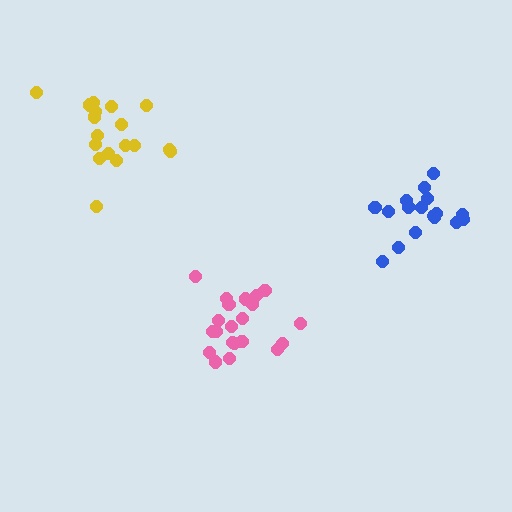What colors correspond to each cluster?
The clusters are colored: yellow, pink, blue.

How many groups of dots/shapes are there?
There are 3 groups.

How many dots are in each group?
Group 1: 18 dots, Group 2: 21 dots, Group 3: 17 dots (56 total).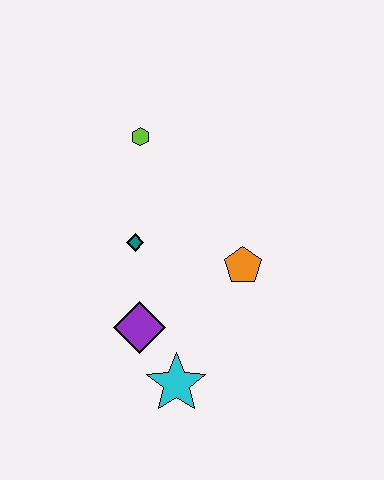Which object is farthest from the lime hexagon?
The cyan star is farthest from the lime hexagon.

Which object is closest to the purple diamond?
The cyan star is closest to the purple diamond.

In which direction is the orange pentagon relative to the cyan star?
The orange pentagon is above the cyan star.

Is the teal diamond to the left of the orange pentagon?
Yes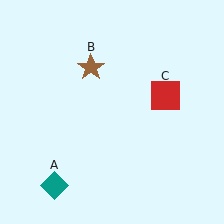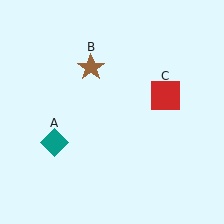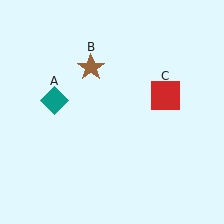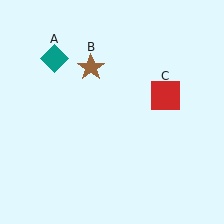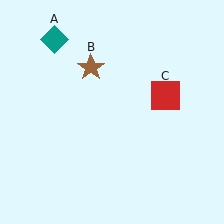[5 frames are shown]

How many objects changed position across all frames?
1 object changed position: teal diamond (object A).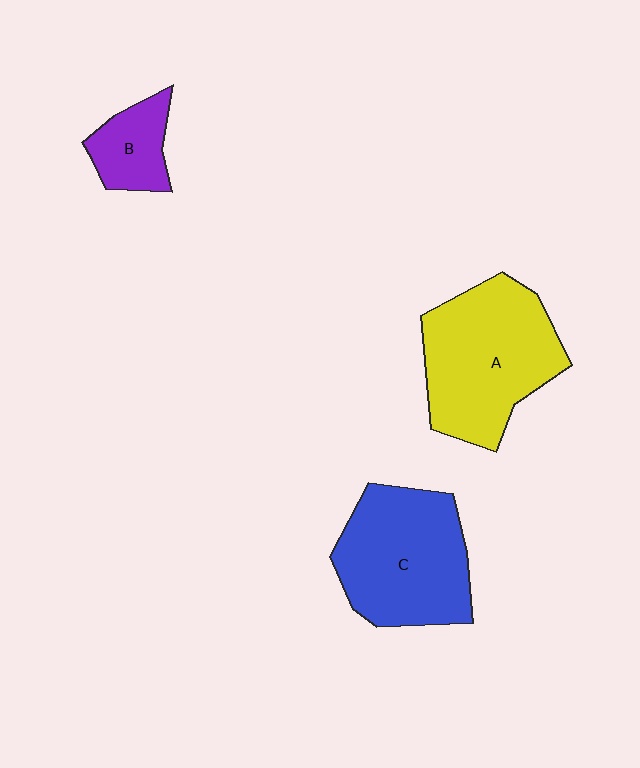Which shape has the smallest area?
Shape B (purple).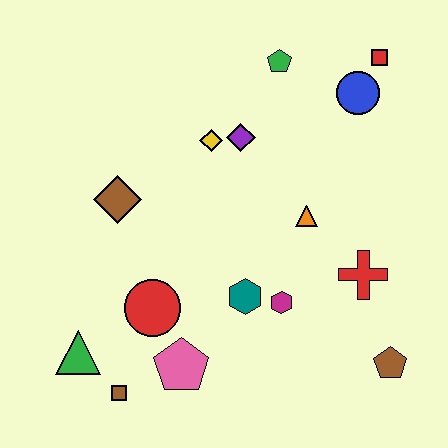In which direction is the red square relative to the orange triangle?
The red square is above the orange triangle.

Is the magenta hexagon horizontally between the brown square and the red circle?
No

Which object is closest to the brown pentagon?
The red cross is closest to the brown pentagon.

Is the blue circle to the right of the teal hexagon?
Yes